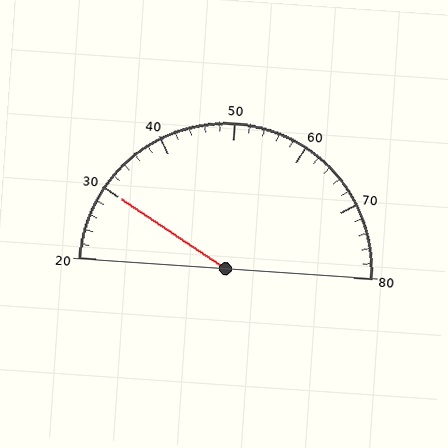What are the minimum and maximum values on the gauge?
The gauge ranges from 20 to 80.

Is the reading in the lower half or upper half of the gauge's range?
The reading is in the lower half of the range (20 to 80).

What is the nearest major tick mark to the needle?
The nearest major tick mark is 30.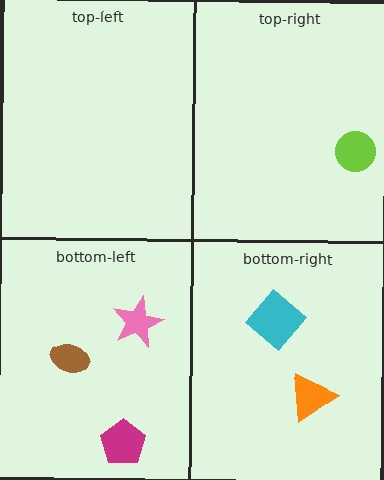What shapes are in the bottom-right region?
The cyan diamond, the orange triangle.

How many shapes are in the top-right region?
1.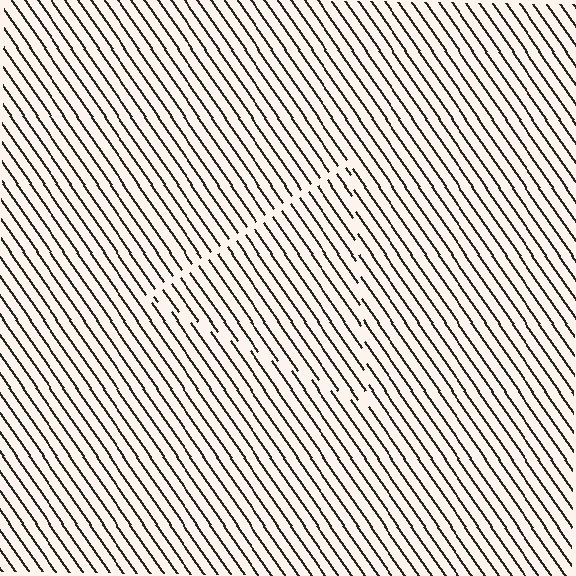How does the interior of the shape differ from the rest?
The interior of the shape contains the same grating, shifted by half a period — the contour is defined by the phase discontinuity where line-ends from the inner and outer gratings abut.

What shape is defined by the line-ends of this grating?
An illusory triangle. The interior of the shape contains the same grating, shifted by half a period — the contour is defined by the phase discontinuity where line-ends from the inner and outer gratings abut.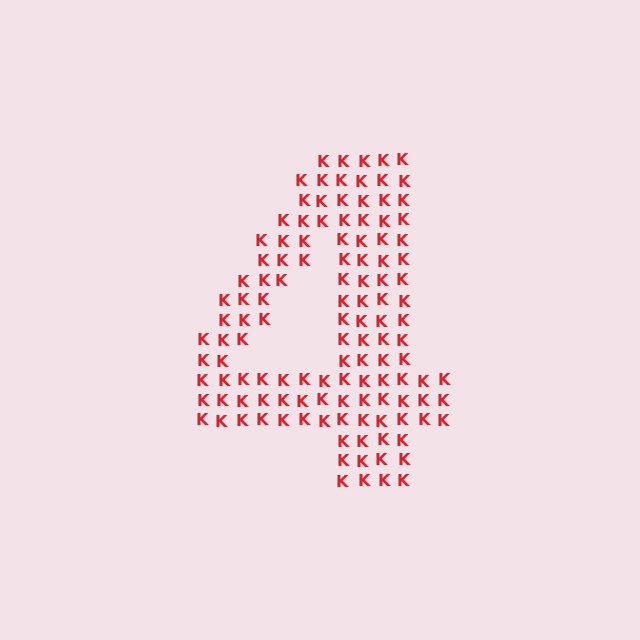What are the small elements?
The small elements are letter K's.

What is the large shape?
The large shape is the digit 4.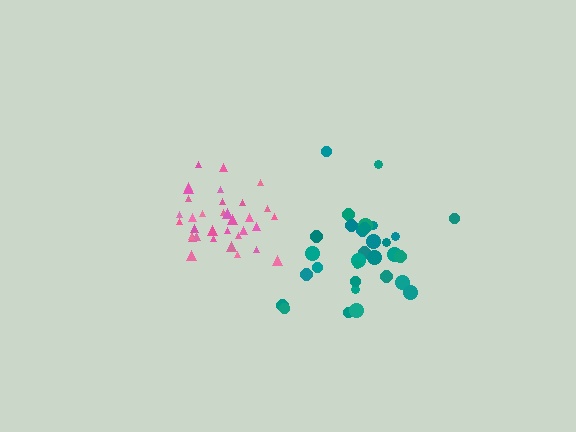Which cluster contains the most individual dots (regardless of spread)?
Pink (34).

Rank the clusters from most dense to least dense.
pink, teal.